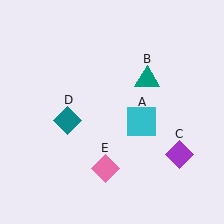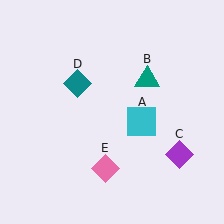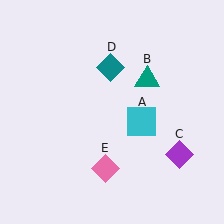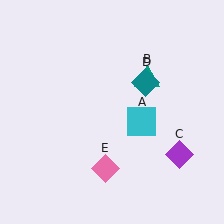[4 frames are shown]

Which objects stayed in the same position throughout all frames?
Cyan square (object A) and teal triangle (object B) and purple diamond (object C) and pink diamond (object E) remained stationary.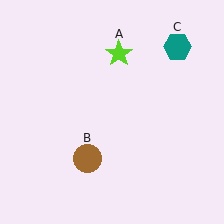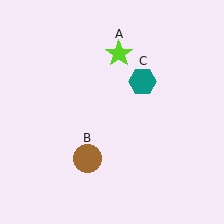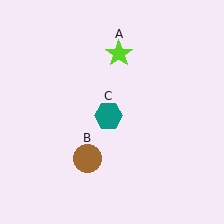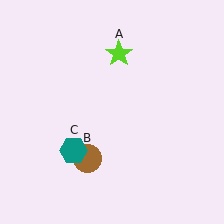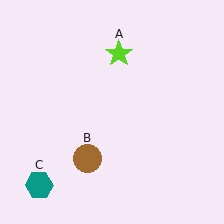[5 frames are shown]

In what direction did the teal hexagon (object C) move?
The teal hexagon (object C) moved down and to the left.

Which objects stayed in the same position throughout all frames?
Lime star (object A) and brown circle (object B) remained stationary.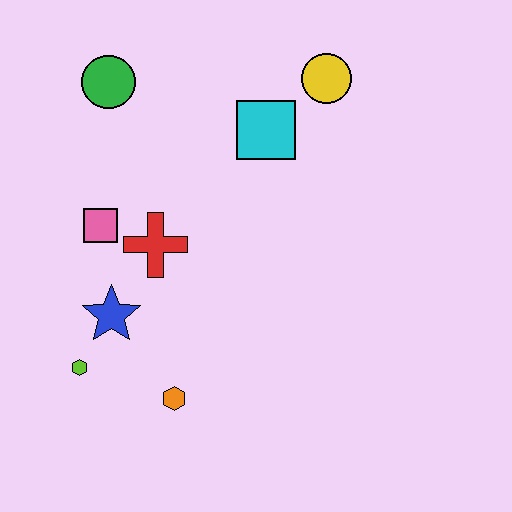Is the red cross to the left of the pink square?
No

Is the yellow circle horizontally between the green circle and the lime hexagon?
No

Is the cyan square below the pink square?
No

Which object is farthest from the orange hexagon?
The yellow circle is farthest from the orange hexagon.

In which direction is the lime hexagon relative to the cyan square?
The lime hexagon is below the cyan square.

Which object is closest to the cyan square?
The yellow circle is closest to the cyan square.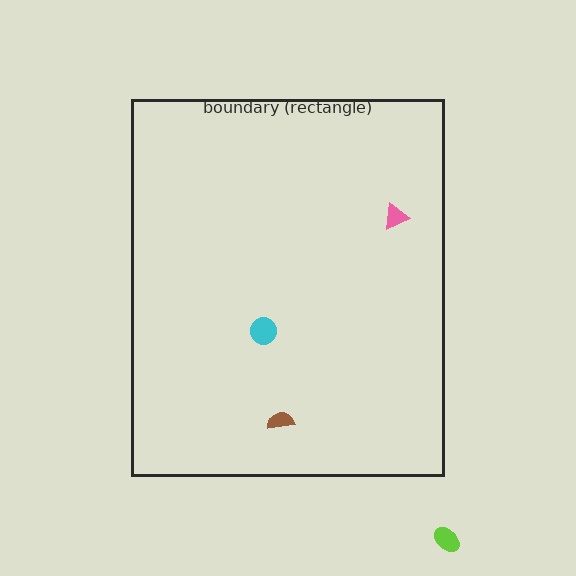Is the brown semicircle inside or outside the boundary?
Inside.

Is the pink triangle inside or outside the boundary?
Inside.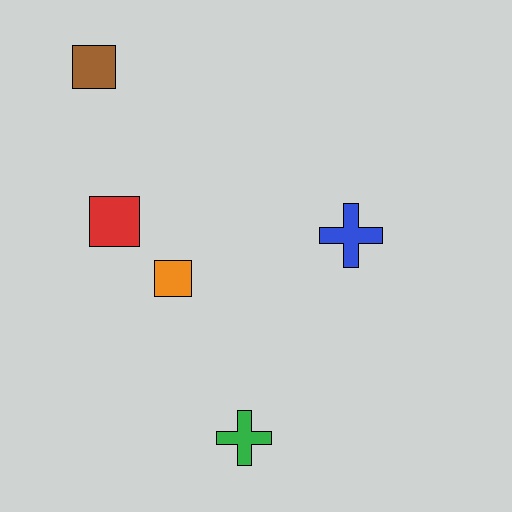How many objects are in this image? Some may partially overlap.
There are 5 objects.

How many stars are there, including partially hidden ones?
There are no stars.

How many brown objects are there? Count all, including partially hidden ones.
There is 1 brown object.